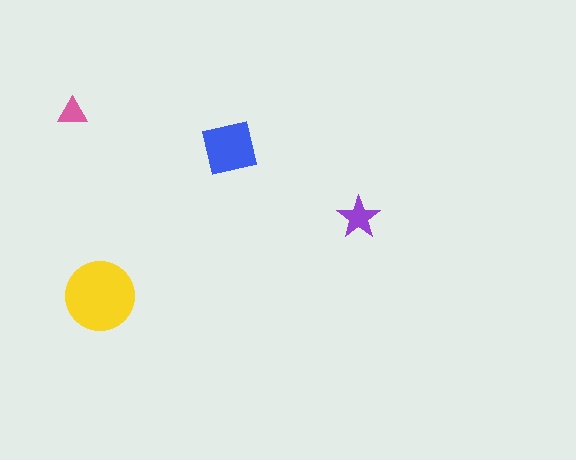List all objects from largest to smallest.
The yellow circle, the blue square, the purple star, the pink triangle.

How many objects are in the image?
There are 4 objects in the image.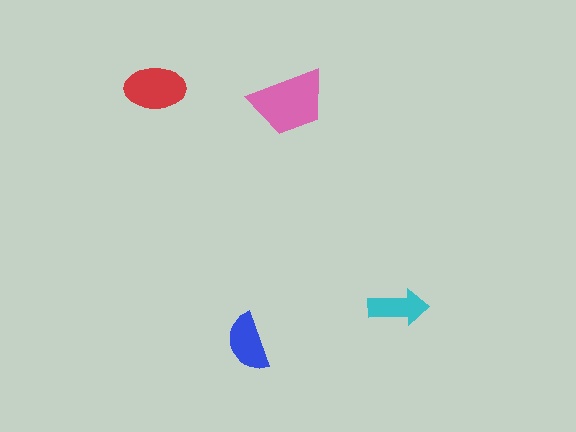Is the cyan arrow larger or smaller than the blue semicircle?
Smaller.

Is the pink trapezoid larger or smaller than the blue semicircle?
Larger.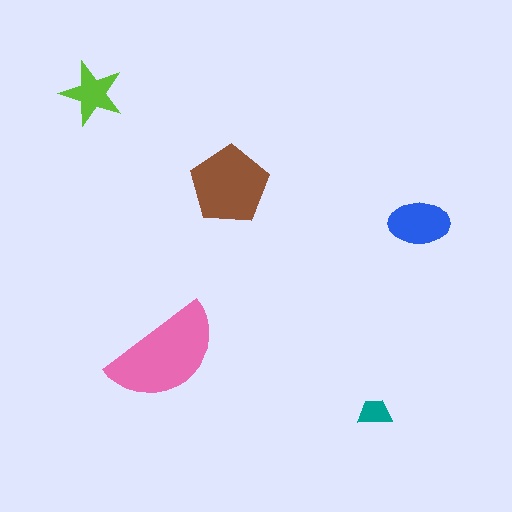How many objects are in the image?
There are 5 objects in the image.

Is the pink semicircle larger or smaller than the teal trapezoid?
Larger.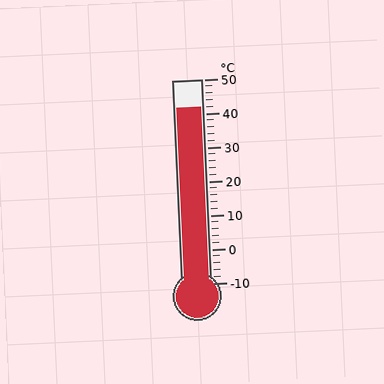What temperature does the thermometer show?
The thermometer shows approximately 42°C.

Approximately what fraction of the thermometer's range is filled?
The thermometer is filled to approximately 85% of its range.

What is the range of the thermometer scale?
The thermometer scale ranges from -10°C to 50°C.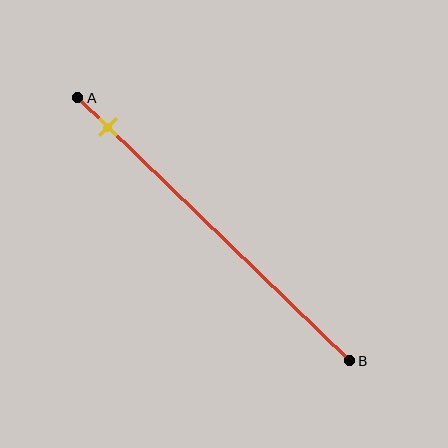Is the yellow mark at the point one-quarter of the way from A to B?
No, the mark is at about 10% from A, not at the 25% one-quarter point.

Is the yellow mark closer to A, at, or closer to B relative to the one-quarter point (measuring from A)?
The yellow mark is closer to point A than the one-quarter point of segment AB.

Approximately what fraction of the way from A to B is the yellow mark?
The yellow mark is approximately 10% of the way from A to B.